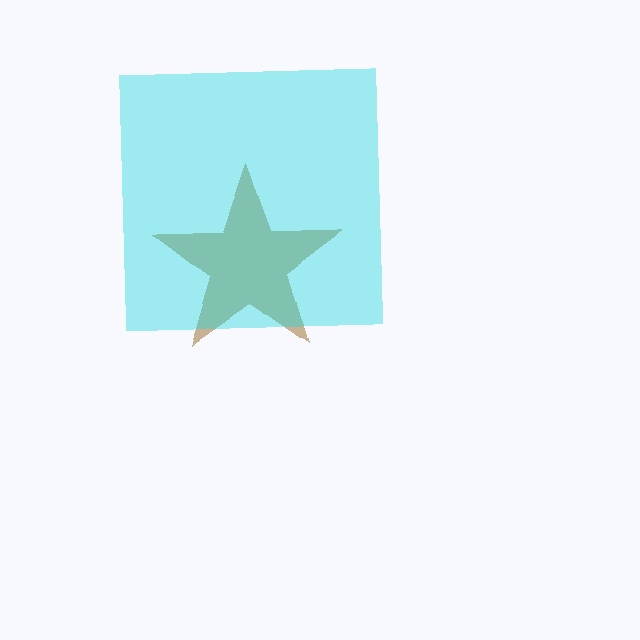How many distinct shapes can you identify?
There are 2 distinct shapes: a brown star, a cyan square.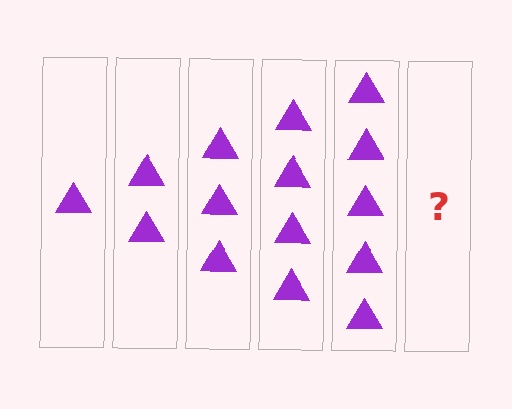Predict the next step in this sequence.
The next step is 6 triangles.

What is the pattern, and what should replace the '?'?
The pattern is that each step adds one more triangle. The '?' should be 6 triangles.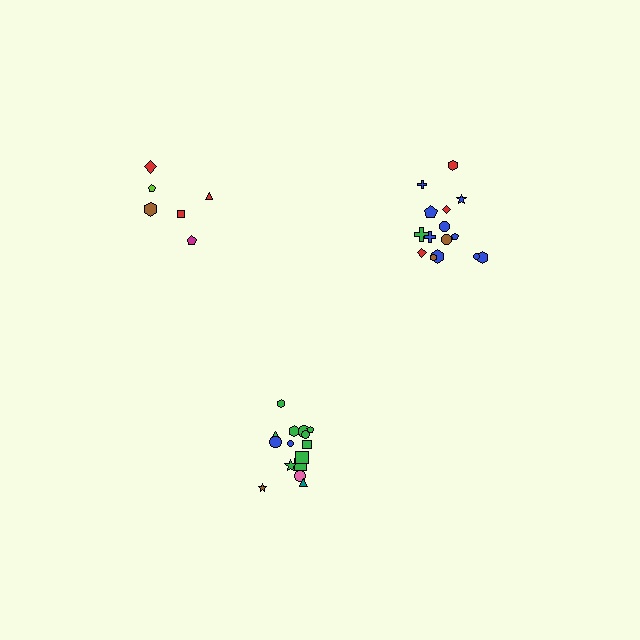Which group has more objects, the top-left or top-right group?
The top-right group.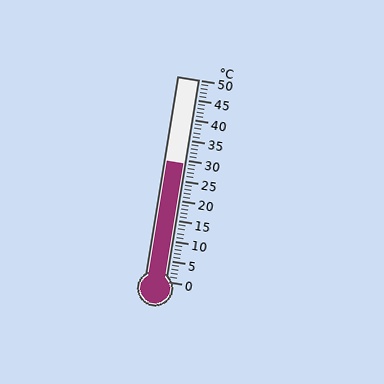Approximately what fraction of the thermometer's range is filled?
The thermometer is filled to approximately 60% of its range.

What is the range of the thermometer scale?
The thermometer scale ranges from 0°C to 50°C.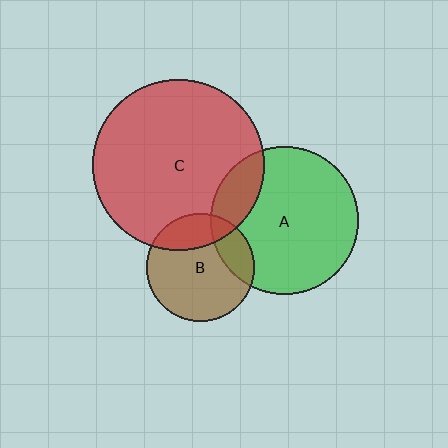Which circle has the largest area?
Circle C (red).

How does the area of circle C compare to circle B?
Approximately 2.5 times.